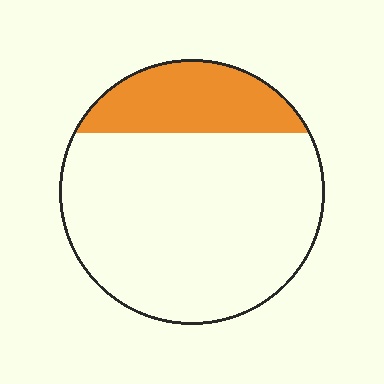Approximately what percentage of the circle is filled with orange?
Approximately 25%.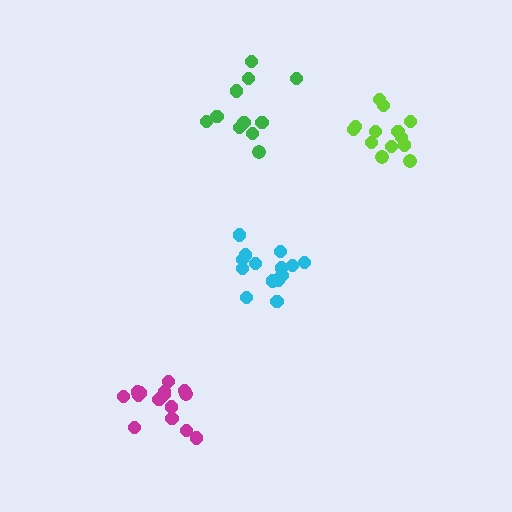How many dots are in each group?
Group 1: 11 dots, Group 2: 15 dots, Group 3: 13 dots, Group 4: 17 dots (56 total).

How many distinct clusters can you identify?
There are 4 distinct clusters.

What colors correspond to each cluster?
The clusters are colored: green, cyan, lime, magenta.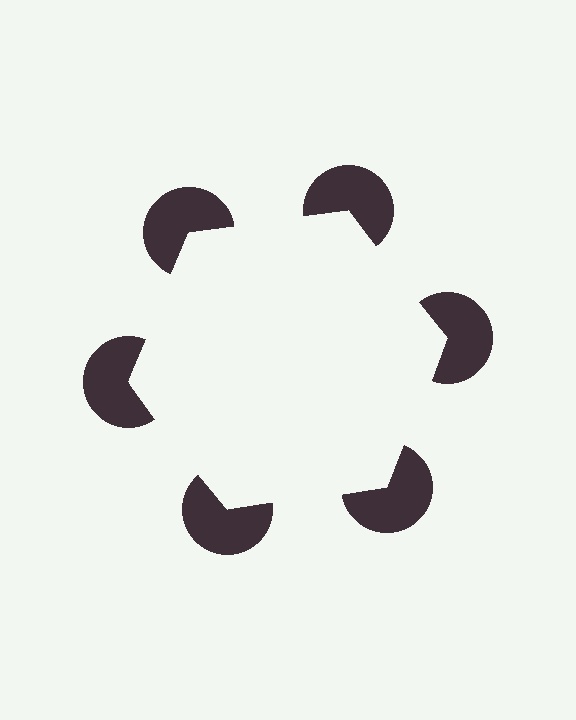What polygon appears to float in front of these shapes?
An illusory hexagon — its edges are inferred from the aligned wedge cuts in the pac-man discs, not physically drawn.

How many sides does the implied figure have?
6 sides.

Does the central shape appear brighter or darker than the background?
It typically appears slightly brighter than the background, even though no actual brightness change is drawn.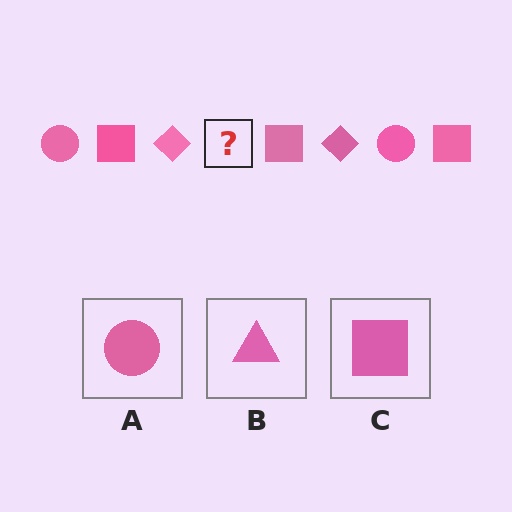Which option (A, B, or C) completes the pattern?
A.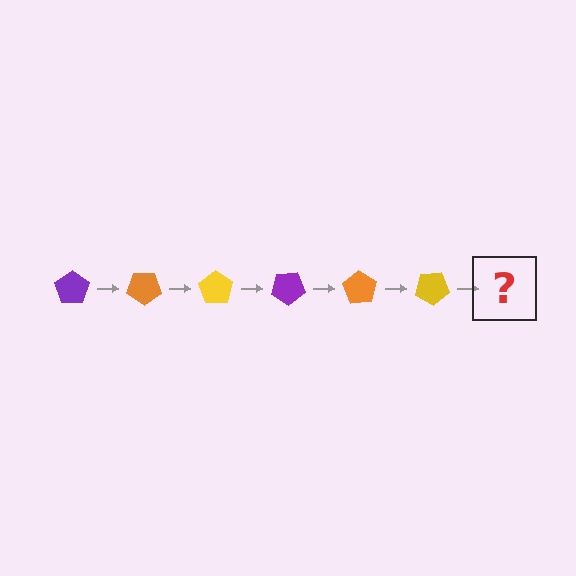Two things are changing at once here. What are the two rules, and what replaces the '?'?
The two rules are that it rotates 35 degrees each step and the color cycles through purple, orange, and yellow. The '?' should be a purple pentagon, rotated 210 degrees from the start.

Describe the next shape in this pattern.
It should be a purple pentagon, rotated 210 degrees from the start.